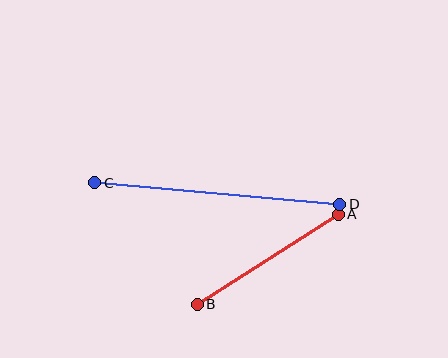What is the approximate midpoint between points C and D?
The midpoint is at approximately (217, 193) pixels.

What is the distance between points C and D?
The distance is approximately 246 pixels.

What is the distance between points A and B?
The distance is approximately 167 pixels.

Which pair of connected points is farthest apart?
Points C and D are farthest apart.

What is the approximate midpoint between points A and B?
The midpoint is at approximately (268, 259) pixels.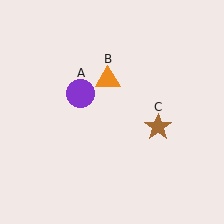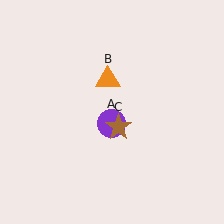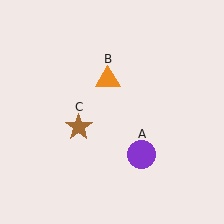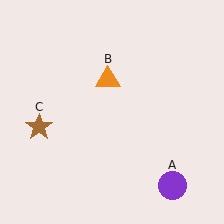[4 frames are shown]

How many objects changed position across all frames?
2 objects changed position: purple circle (object A), brown star (object C).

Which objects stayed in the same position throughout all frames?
Orange triangle (object B) remained stationary.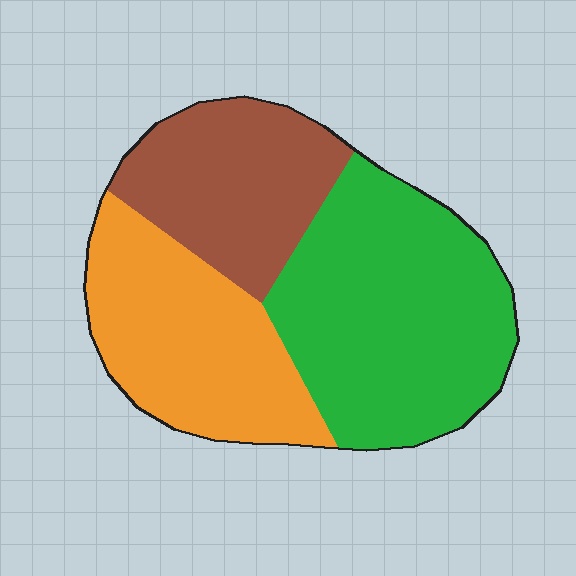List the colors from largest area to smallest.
From largest to smallest: green, orange, brown.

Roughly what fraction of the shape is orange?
Orange takes up about one third (1/3) of the shape.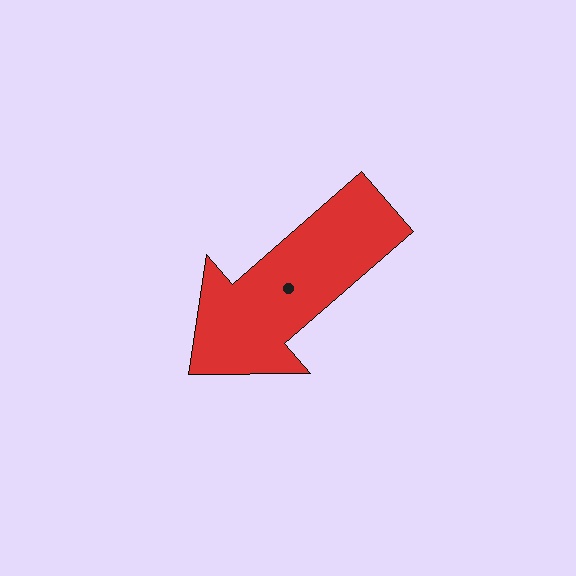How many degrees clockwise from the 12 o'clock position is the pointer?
Approximately 229 degrees.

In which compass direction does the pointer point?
Southwest.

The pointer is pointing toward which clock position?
Roughly 8 o'clock.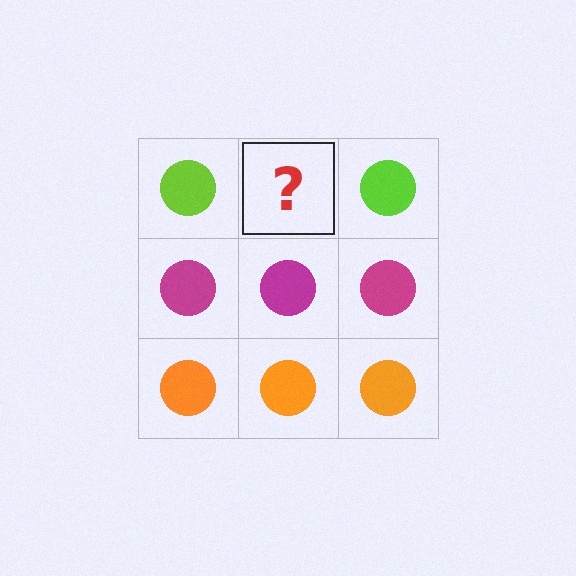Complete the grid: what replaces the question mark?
The question mark should be replaced with a lime circle.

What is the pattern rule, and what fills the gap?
The rule is that each row has a consistent color. The gap should be filled with a lime circle.